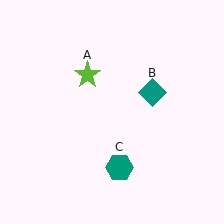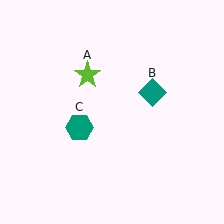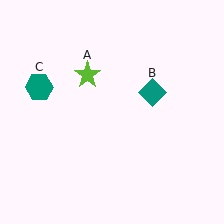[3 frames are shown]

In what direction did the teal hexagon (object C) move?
The teal hexagon (object C) moved up and to the left.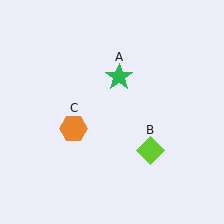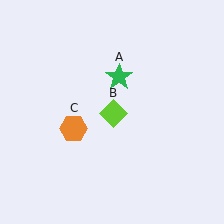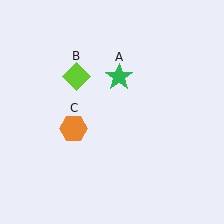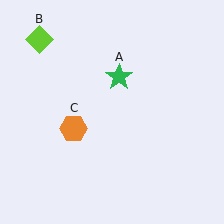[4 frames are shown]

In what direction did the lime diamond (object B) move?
The lime diamond (object B) moved up and to the left.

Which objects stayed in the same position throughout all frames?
Green star (object A) and orange hexagon (object C) remained stationary.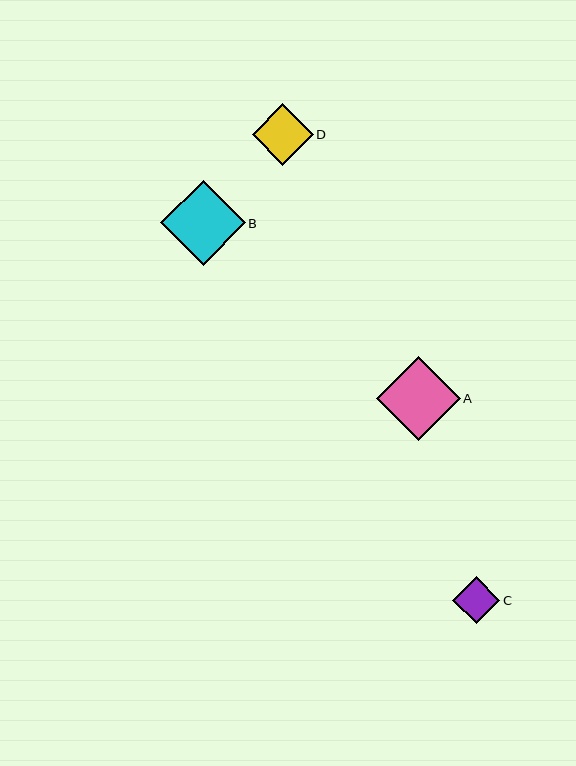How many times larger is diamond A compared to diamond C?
Diamond A is approximately 1.8 times the size of diamond C.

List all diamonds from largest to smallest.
From largest to smallest: B, A, D, C.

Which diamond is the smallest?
Diamond C is the smallest with a size of approximately 47 pixels.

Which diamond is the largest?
Diamond B is the largest with a size of approximately 84 pixels.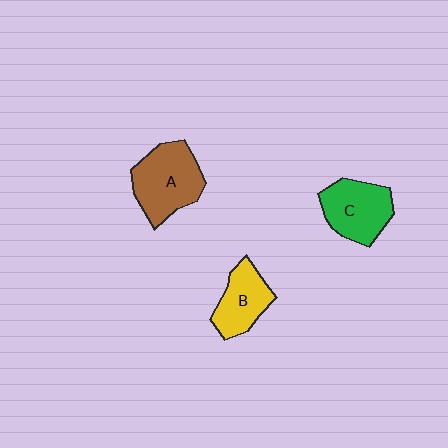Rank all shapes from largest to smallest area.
From largest to smallest: A (brown), C (green), B (yellow).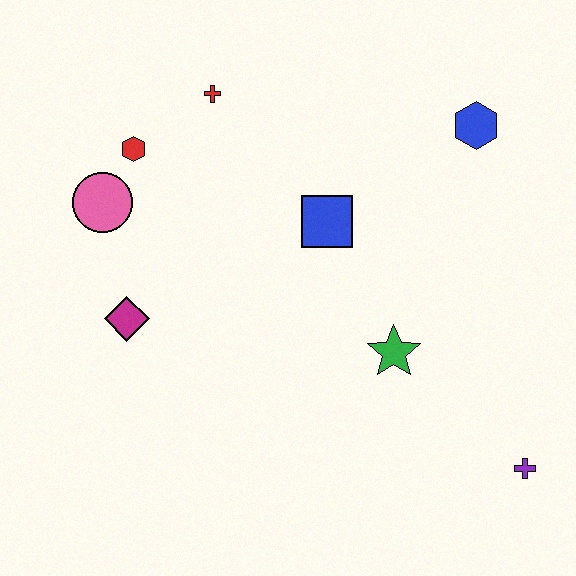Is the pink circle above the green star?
Yes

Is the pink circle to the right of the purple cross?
No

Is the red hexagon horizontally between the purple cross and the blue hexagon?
No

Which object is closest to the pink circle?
The red hexagon is closest to the pink circle.